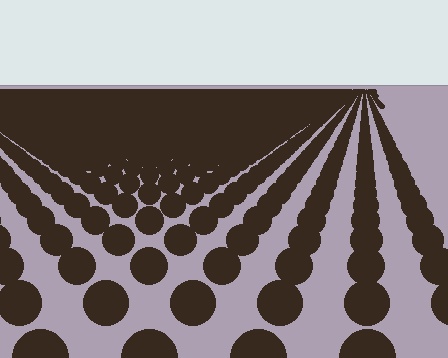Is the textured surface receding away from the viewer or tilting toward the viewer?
The surface is receding away from the viewer. Texture elements get smaller and denser toward the top.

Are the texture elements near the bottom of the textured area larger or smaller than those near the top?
Larger. Near the bottom, elements are closer to the viewer and appear at a bigger on-screen size.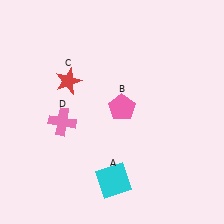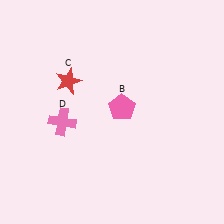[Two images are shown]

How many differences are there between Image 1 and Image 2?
There is 1 difference between the two images.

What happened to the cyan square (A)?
The cyan square (A) was removed in Image 2. It was in the bottom-right area of Image 1.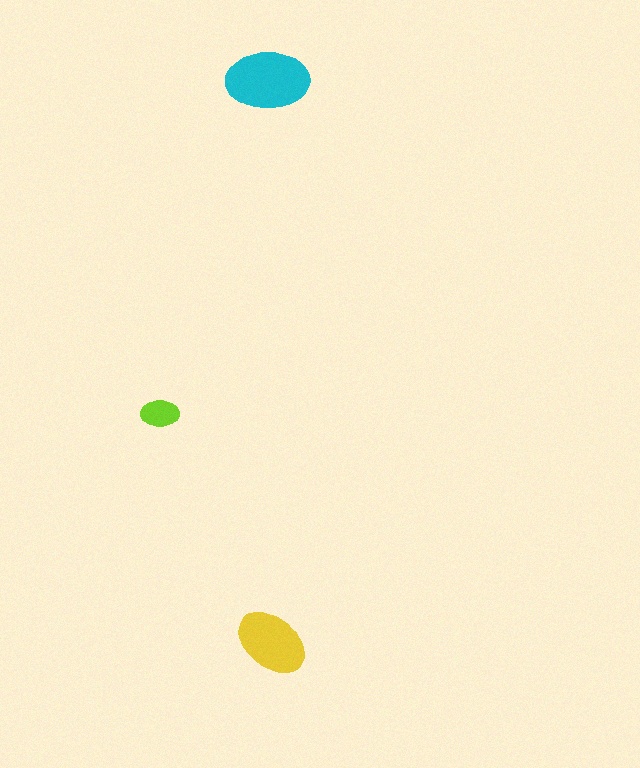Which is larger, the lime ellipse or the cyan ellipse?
The cyan one.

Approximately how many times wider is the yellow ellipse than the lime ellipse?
About 2 times wider.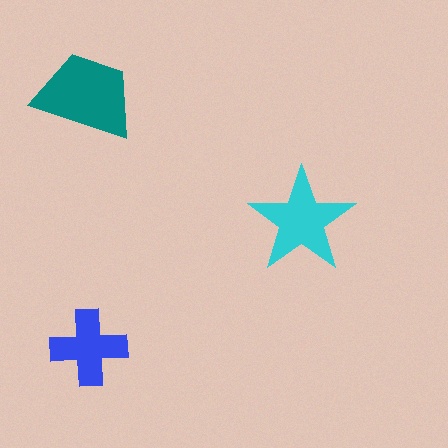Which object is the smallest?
The blue cross.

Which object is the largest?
The teal trapezoid.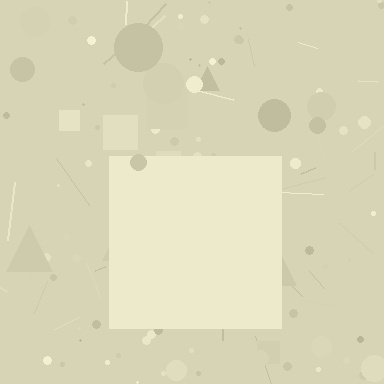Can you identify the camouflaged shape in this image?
The camouflaged shape is a square.